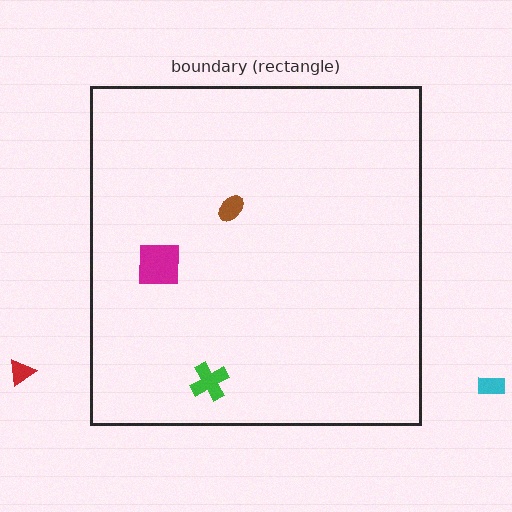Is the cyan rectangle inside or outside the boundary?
Outside.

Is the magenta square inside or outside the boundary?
Inside.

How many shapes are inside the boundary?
3 inside, 2 outside.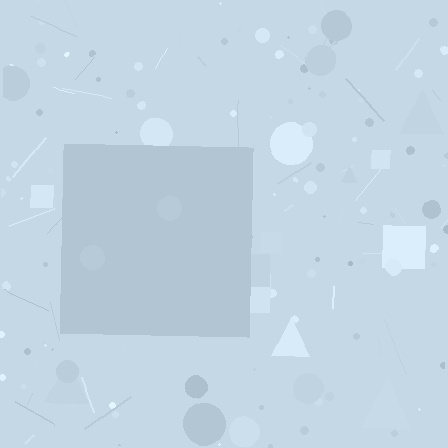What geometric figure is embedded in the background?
A square is embedded in the background.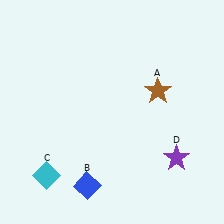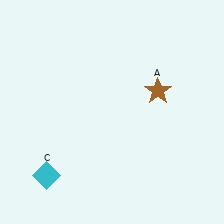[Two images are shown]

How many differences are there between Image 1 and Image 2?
There are 2 differences between the two images.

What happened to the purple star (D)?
The purple star (D) was removed in Image 2. It was in the bottom-right area of Image 1.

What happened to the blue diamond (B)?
The blue diamond (B) was removed in Image 2. It was in the bottom-left area of Image 1.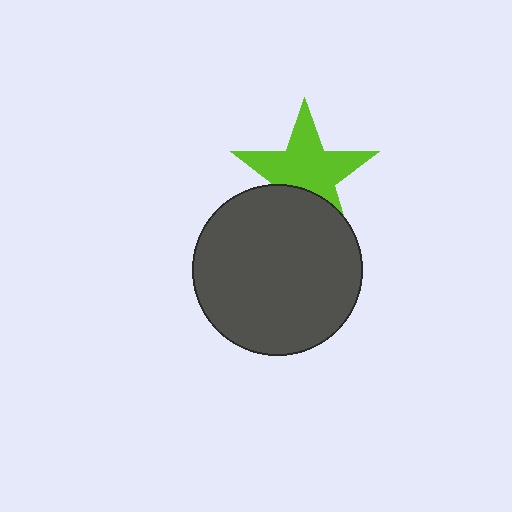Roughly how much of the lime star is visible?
Most of it is visible (roughly 69%).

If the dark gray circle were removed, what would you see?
You would see the complete lime star.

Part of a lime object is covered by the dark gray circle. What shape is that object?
It is a star.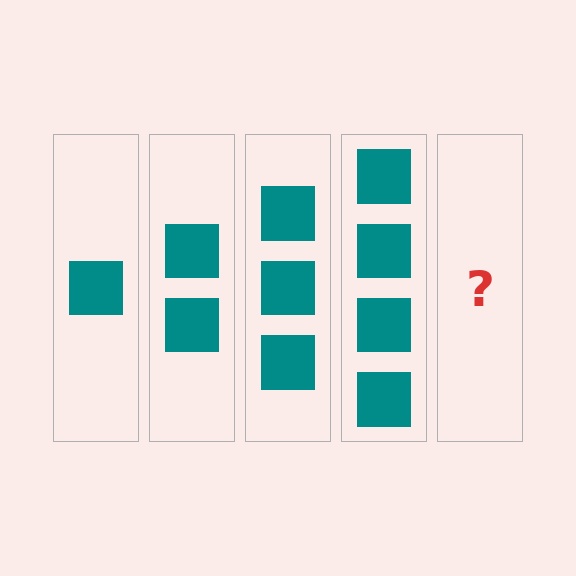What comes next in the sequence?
The next element should be 5 squares.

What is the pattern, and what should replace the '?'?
The pattern is that each step adds one more square. The '?' should be 5 squares.